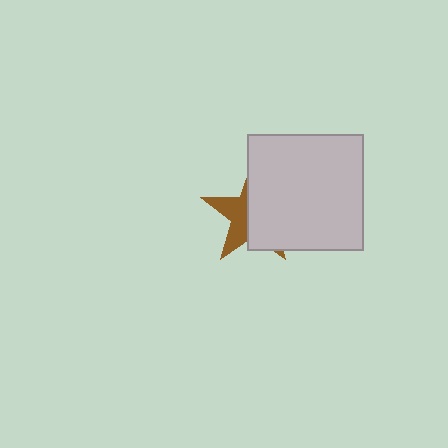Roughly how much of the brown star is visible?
A small part of it is visible (roughly 40%).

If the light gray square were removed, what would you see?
You would see the complete brown star.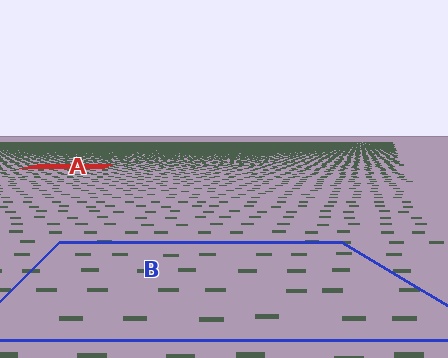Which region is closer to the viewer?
Region B is closer. The texture elements there are larger and more spread out.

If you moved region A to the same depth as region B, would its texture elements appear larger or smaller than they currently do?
They would appear larger. At a closer depth, the same texture elements are projected at a bigger on-screen size.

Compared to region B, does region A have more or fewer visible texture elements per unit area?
Region A has more texture elements per unit area — they are packed more densely because it is farther away.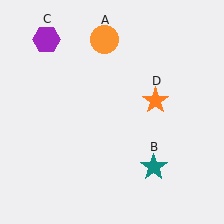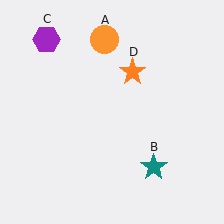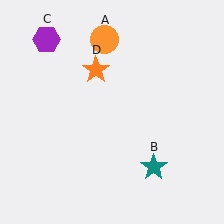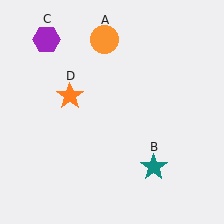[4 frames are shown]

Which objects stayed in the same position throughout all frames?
Orange circle (object A) and teal star (object B) and purple hexagon (object C) remained stationary.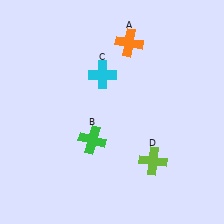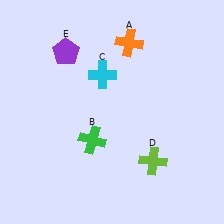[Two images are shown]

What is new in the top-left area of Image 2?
A purple pentagon (E) was added in the top-left area of Image 2.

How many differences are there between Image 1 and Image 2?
There is 1 difference between the two images.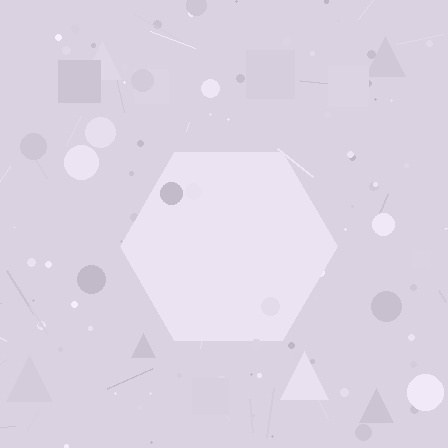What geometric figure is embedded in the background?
A hexagon is embedded in the background.